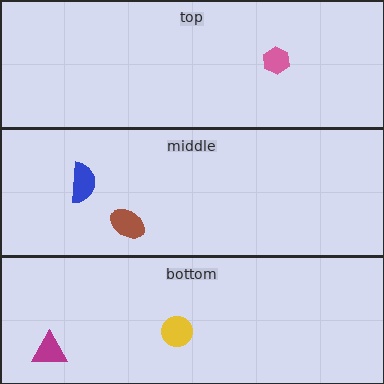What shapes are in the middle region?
The brown ellipse, the blue semicircle.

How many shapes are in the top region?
1.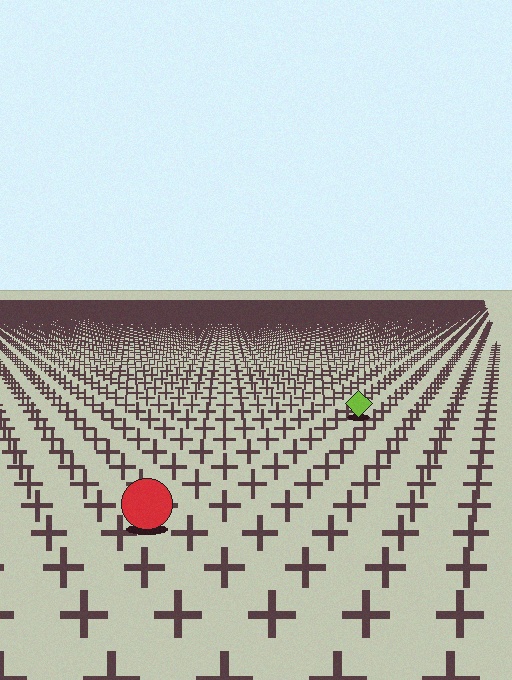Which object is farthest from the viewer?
The lime diamond is farthest from the viewer. It appears smaller and the ground texture around it is denser.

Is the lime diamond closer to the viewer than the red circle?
No. The red circle is closer — you can tell from the texture gradient: the ground texture is coarser near it.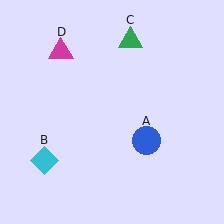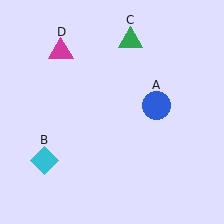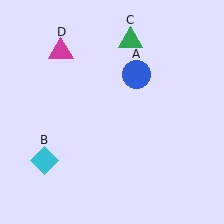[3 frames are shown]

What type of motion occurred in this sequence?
The blue circle (object A) rotated counterclockwise around the center of the scene.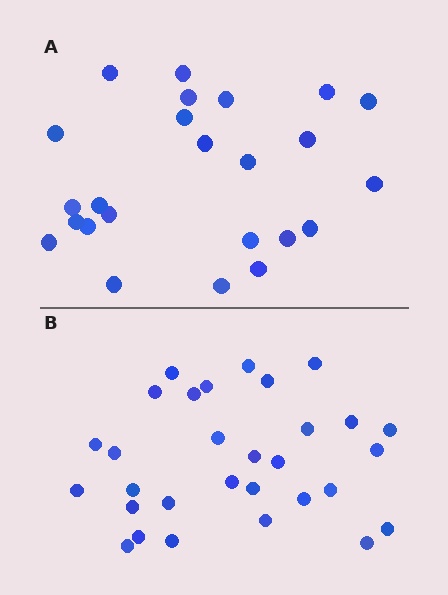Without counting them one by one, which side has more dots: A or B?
Region B (the bottom region) has more dots.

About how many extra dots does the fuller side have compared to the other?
Region B has about 6 more dots than region A.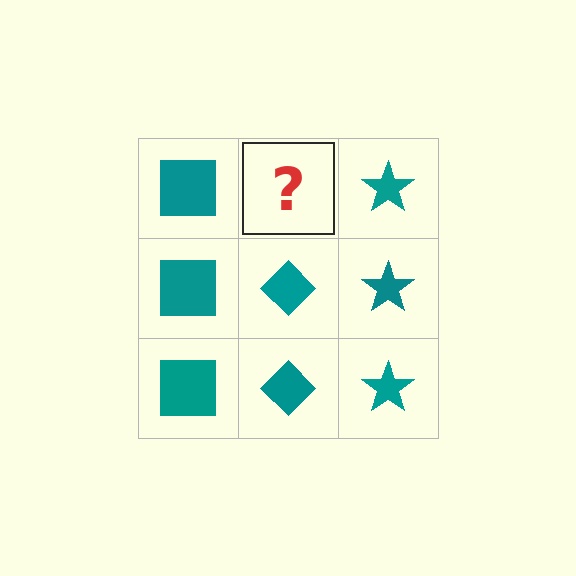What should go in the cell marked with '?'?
The missing cell should contain a teal diamond.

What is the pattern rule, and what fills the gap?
The rule is that each column has a consistent shape. The gap should be filled with a teal diamond.